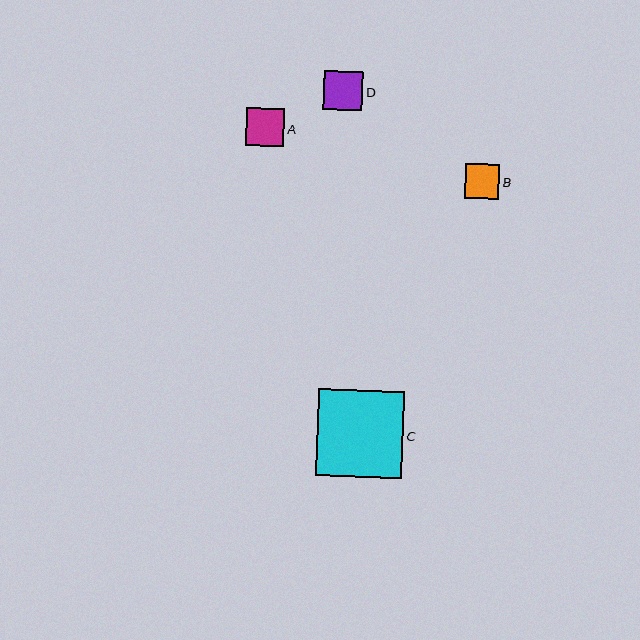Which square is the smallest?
Square B is the smallest with a size of approximately 35 pixels.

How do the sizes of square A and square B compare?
Square A and square B are approximately the same size.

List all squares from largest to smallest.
From largest to smallest: C, D, A, B.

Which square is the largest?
Square C is the largest with a size of approximately 87 pixels.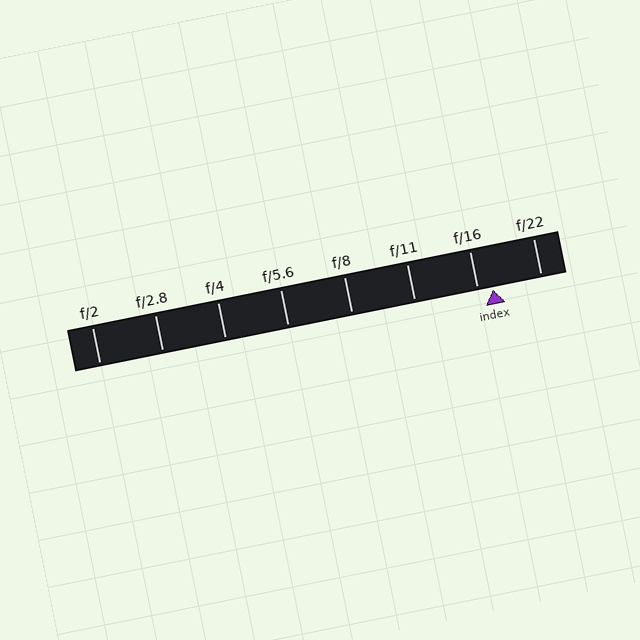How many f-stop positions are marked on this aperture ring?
There are 8 f-stop positions marked.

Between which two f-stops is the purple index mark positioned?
The index mark is between f/16 and f/22.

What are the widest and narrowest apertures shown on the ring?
The widest aperture shown is f/2 and the narrowest is f/22.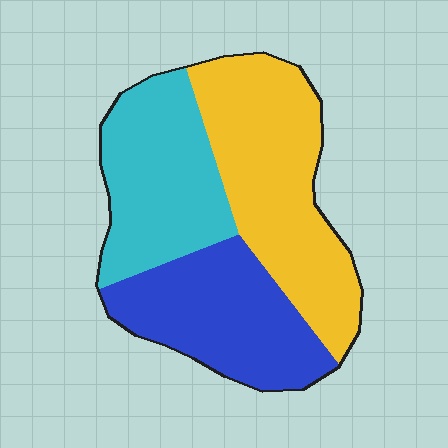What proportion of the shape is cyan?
Cyan takes up about one third (1/3) of the shape.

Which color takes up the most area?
Yellow, at roughly 40%.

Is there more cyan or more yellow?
Yellow.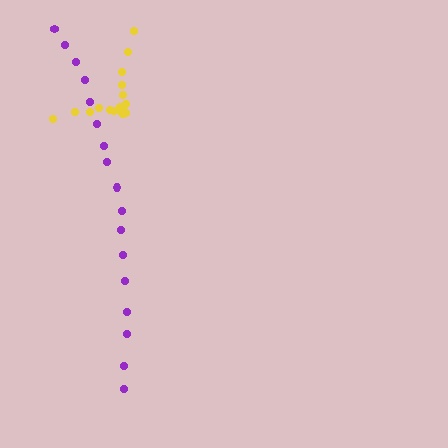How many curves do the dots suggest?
There are 2 distinct paths.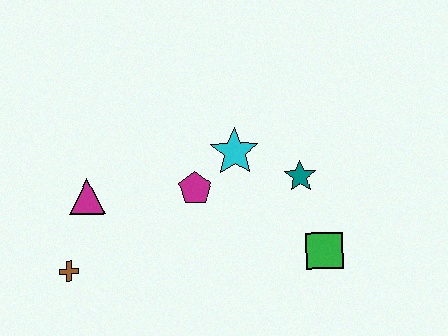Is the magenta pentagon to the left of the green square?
Yes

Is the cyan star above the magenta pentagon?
Yes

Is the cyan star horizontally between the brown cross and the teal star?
Yes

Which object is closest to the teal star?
The cyan star is closest to the teal star.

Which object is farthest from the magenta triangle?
The green square is farthest from the magenta triangle.